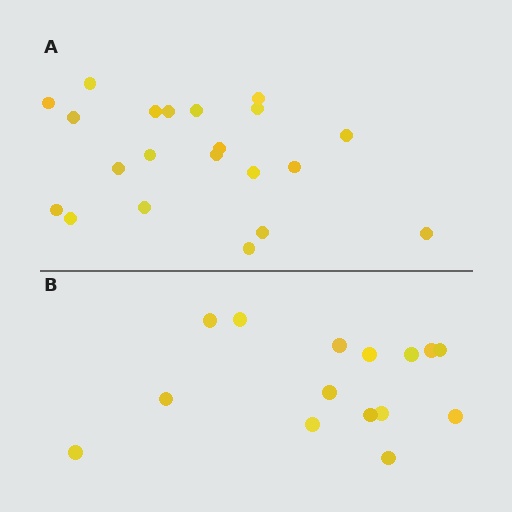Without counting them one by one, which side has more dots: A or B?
Region A (the top region) has more dots.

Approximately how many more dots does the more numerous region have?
Region A has about 6 more dots than region B.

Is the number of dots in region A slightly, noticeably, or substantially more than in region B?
Region A has noticeably more, but not dramatically so. The ratio is roughly 1.4 to 1.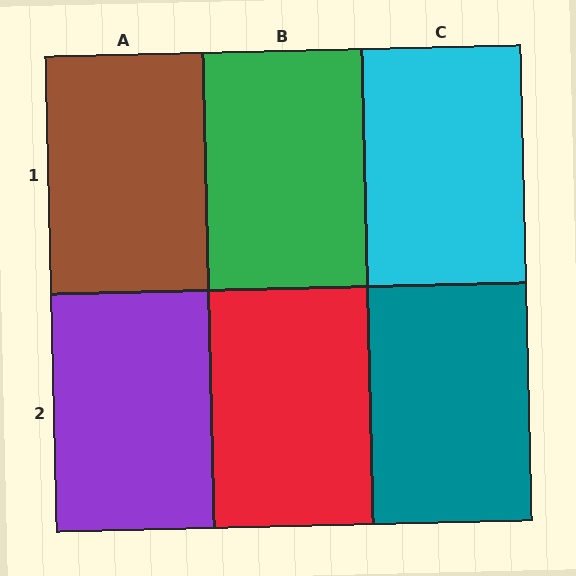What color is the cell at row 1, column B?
Green.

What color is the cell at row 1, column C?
Cyan.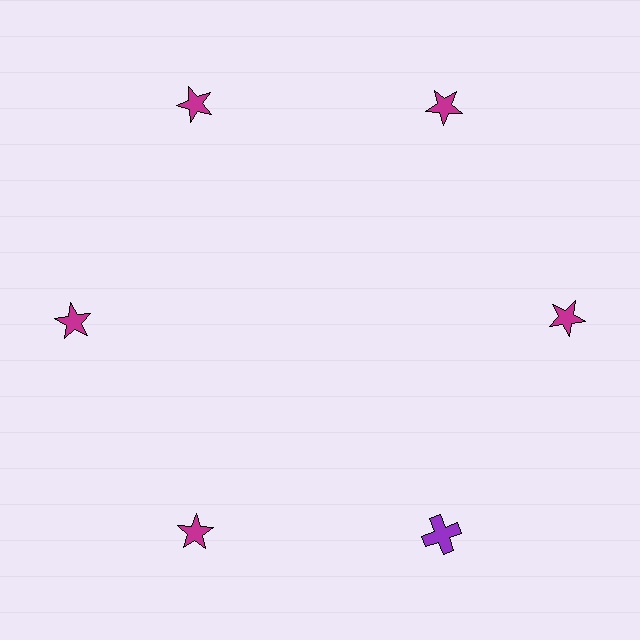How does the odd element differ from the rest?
It differs in both color (purple instead of magenta) and shape (cross instead of star).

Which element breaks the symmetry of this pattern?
The purple cross at roughly the 5 o'clock position breaks the symmetry. All other shapes are magenta stars.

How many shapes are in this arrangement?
There are 6 shapes arranged in a ring pattern.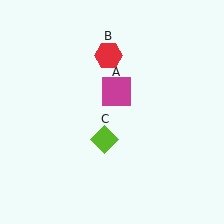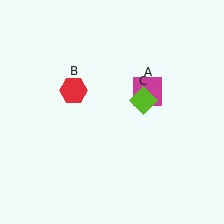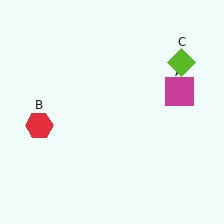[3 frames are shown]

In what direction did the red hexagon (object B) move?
The red hexagon (object B) moved down and to the left.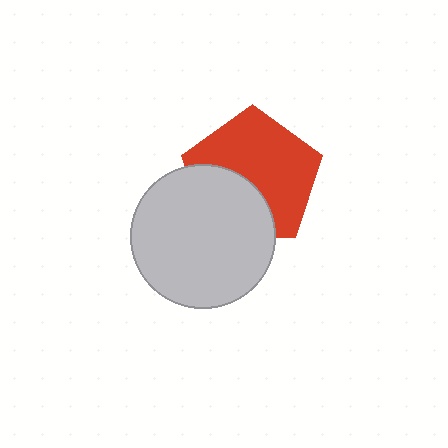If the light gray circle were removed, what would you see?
You would see the complete red pentagon.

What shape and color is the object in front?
The object in front is a light gray circle.